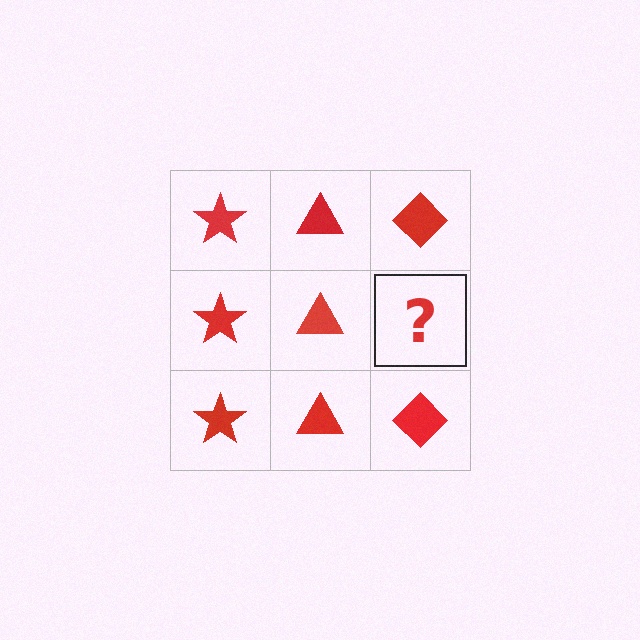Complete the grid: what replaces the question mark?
The question mark should be replaced with a red diamond.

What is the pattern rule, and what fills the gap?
The rule is that each column has a consistent shape. The gap should be filled with a red diamond.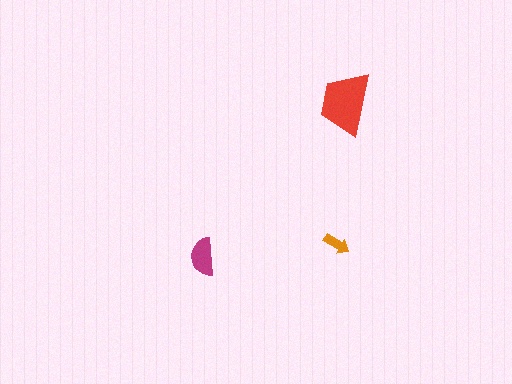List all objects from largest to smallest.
The red trapezoid, the magenta semicircle, the orange arrow.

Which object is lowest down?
The magenta semicircle is bottommost.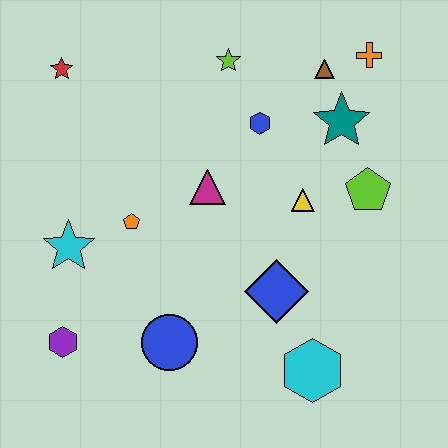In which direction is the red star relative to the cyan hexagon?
The red star is above the cyan hexagon.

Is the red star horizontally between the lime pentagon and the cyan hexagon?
No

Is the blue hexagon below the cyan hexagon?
No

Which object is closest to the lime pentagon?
The yellow triangle is closest to the lime pentagon.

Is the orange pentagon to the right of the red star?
Yes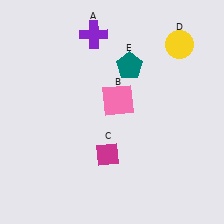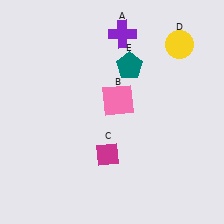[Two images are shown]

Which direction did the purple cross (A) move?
The purple cross (A) moved right.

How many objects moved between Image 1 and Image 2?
1 object moved between the two images.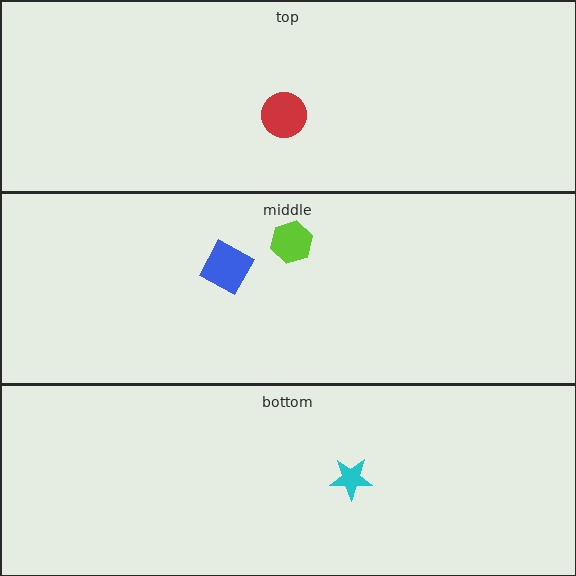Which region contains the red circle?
The top region.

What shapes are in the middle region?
The lime hexagon, the blue diamond.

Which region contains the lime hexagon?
The middle region.